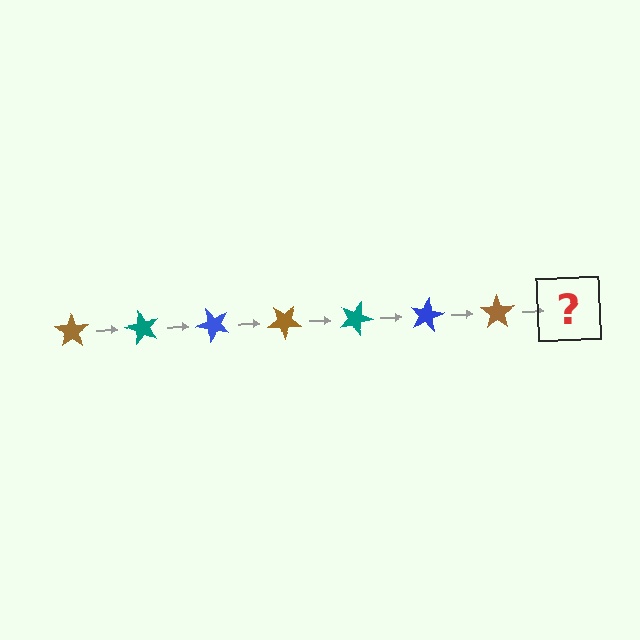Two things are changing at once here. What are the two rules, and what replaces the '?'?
The two rules are that it rotates 60 degrees each step and the color cycles through brown, teal, and blue. The '?' should be a teal star, rotated 420 degrees from the start.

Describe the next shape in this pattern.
It should be a teal star, rotated 420 degrees from the start.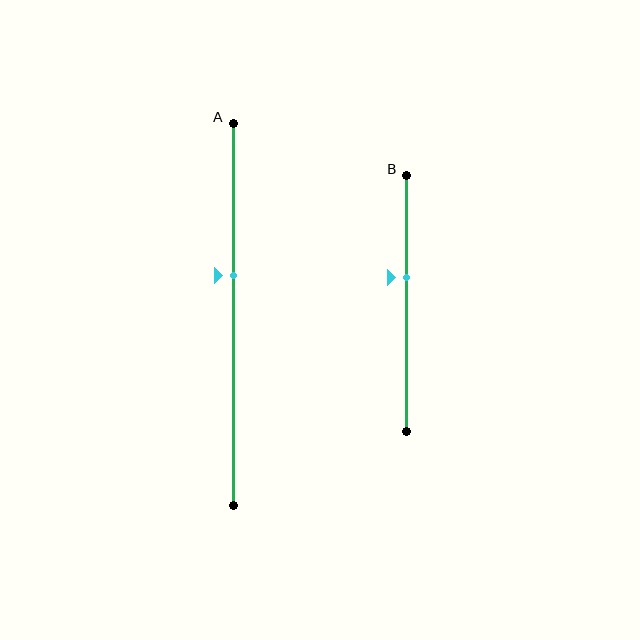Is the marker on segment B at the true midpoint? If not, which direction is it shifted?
No, the marker on segment B is shifted upward by about 10% of the segment length.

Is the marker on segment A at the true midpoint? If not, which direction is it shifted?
No, the marker on segment A is shifted upward by about 10% of the segment length.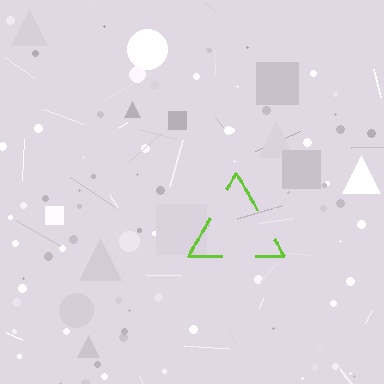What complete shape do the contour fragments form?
The contour fragments form a triangle.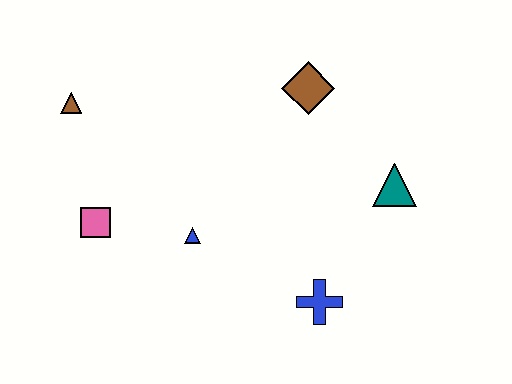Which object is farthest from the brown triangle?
The teal triangle is farthest from the brown triangle.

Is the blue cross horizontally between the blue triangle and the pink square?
No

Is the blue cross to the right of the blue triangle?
Yes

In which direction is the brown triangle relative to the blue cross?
The brown triangle is to the left of the blue cross.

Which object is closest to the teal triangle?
The brown diamond is closest to the teal triangle.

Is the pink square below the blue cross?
No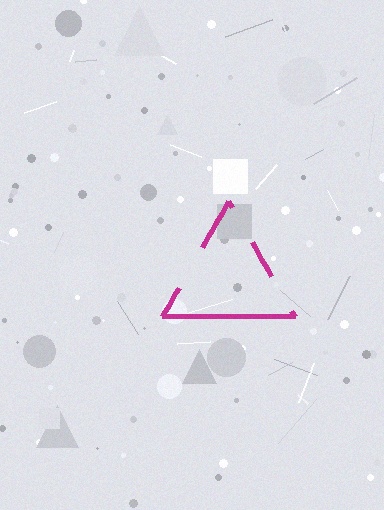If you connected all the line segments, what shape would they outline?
They would outline a triangle.